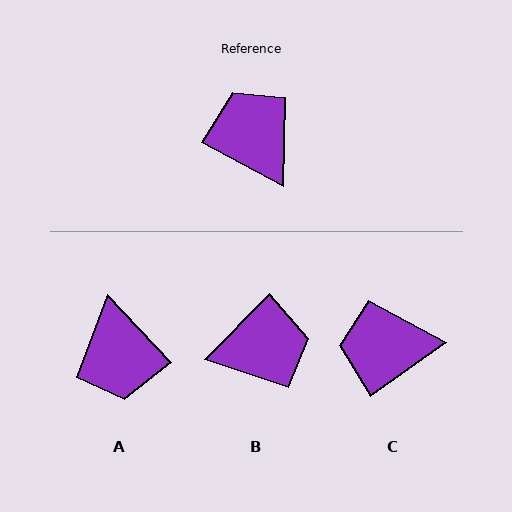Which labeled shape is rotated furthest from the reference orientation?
A, about 161 degrees away.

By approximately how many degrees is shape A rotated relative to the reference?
Approximately 161 degrees counter-clockwise.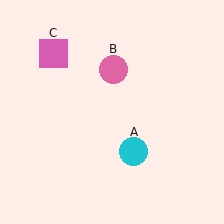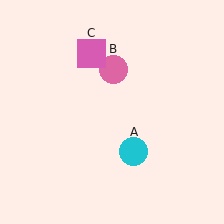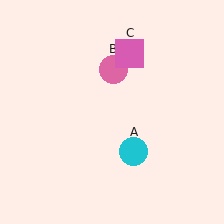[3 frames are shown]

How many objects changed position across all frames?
1 object changed position: pink square (object C).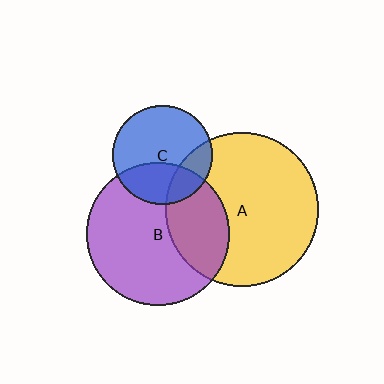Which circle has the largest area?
Circle A (yellow).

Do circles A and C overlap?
Yes.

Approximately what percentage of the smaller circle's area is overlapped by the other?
Approximately 20%.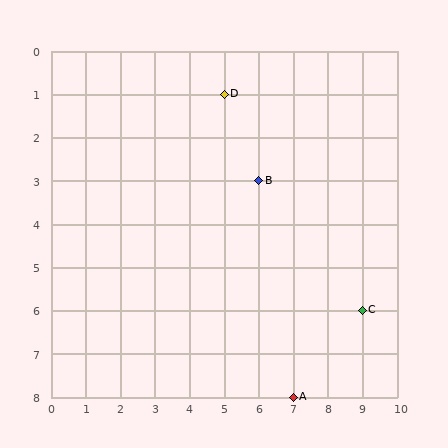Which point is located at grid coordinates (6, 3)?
Point B is at (6, 3).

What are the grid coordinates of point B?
Point B is at grid coordinates (6, 3).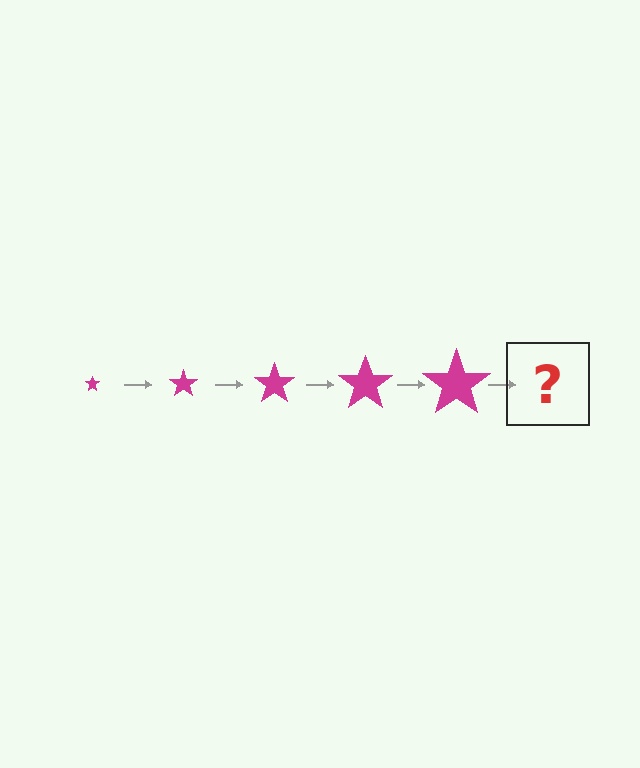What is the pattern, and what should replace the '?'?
The pattern is that the star gets progressively larger each step. The '?' should be a magenta star, larger than the previous one.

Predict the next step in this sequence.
The next step is a magenta star, larger than the previous one.